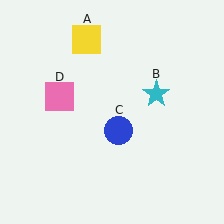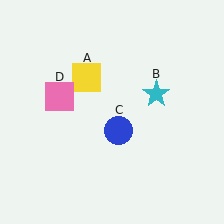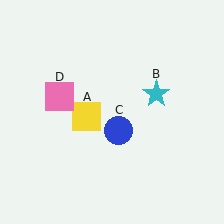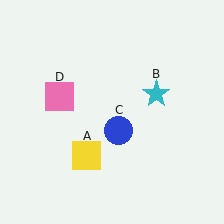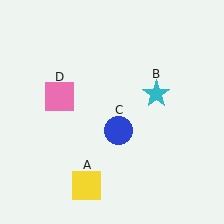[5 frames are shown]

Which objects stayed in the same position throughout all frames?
Cyan star (object B) and blue circle (object C) and pink square (object D) remained stationary.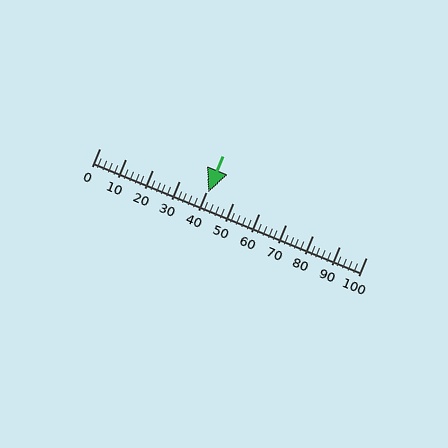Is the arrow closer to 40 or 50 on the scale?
The arrow is closer to 40.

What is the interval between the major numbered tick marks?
The major tick marks are spaced 10 units apart.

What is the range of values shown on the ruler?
The ruler shows values from 0 to 100.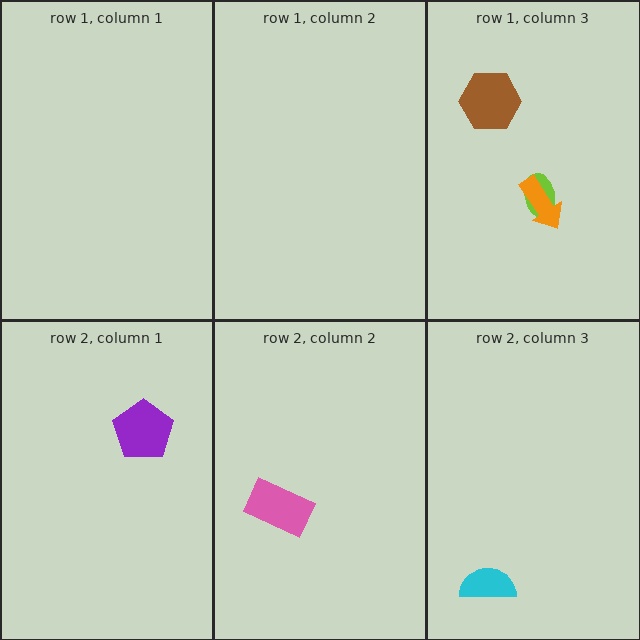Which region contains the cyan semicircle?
The row 2, column 3 region.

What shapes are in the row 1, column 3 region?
The lime ellipse, the green triangle, the orange arrow, the brown hexagon.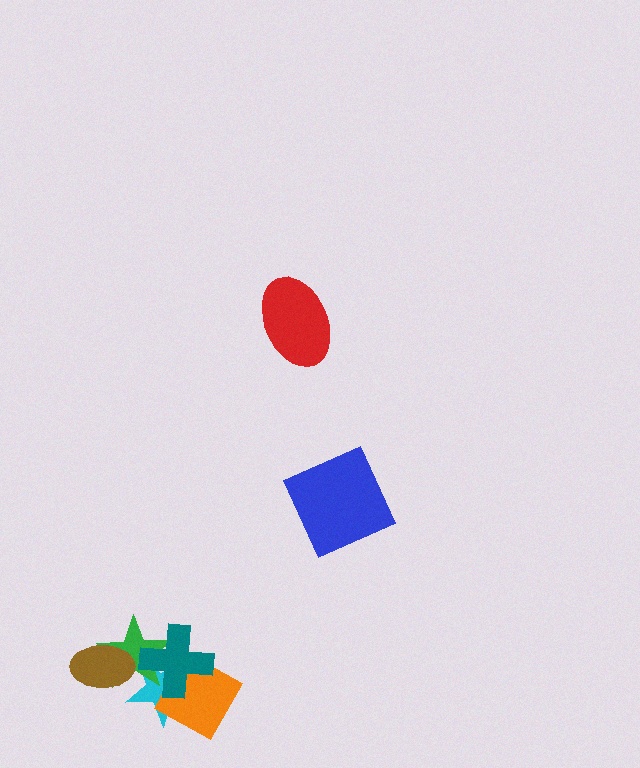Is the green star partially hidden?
Yes, it is partially covered by another shape.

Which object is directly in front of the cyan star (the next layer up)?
The green star is directly in front of the cyan star.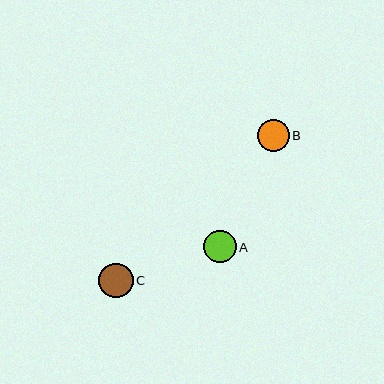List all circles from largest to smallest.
From largest to smallest: C, A, B.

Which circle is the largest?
Circle C is the largest with a size of approximately 34 pixels.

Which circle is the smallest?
Circle B is the smallest with a size of approximately 32 pixels.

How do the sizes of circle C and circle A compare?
Circle C and circle A are approximately the same size.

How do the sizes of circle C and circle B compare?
Circle C and circle B are approximately the same size.